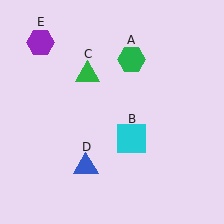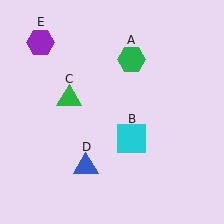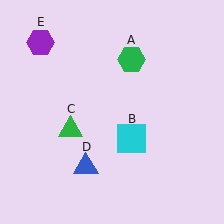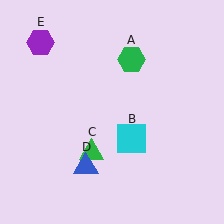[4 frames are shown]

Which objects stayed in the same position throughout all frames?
Green hexagon (object A) and cyan square (object B) and blue triangle (object D) and purple hexagon (object E) remained stationary.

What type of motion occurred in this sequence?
The green triangle (object C) rotated counterclockwise around the center of the scene.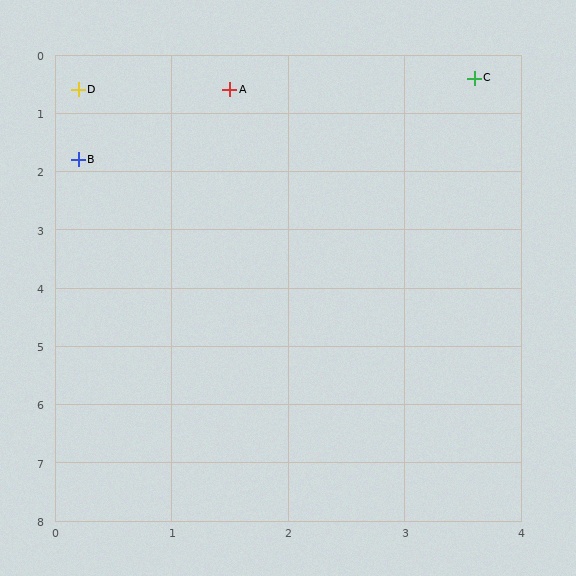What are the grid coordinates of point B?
Point B is at approximately (0.2, 1.8).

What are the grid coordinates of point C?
Point C is at approximately (3.6, 0.4).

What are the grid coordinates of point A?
Point A is at approximately (1.5, 0.6).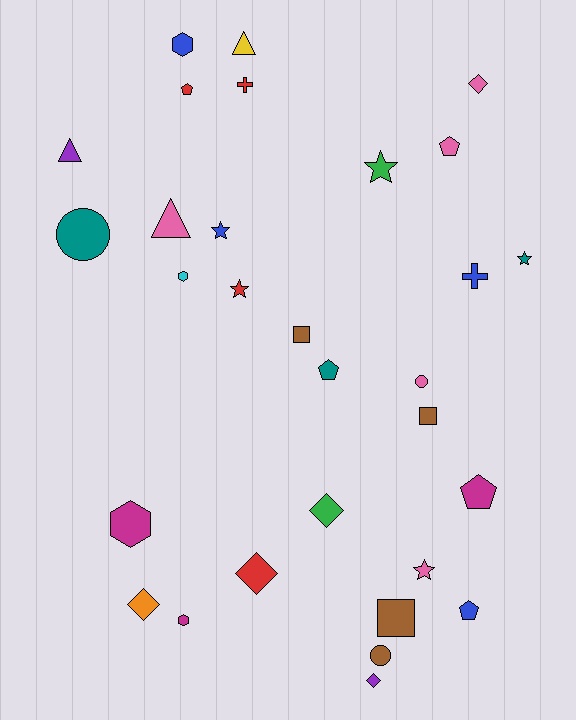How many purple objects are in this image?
There are 2 purple objects.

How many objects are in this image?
There are 30 objects.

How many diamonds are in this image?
There are 5 diamonds.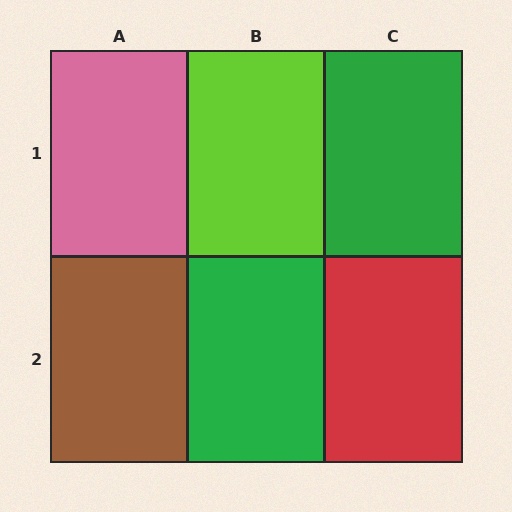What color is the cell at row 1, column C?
Green.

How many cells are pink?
1 cell is pink.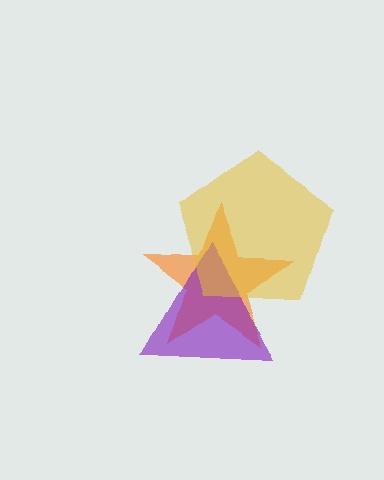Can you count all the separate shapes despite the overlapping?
Yes, there are 3 separate shapes.